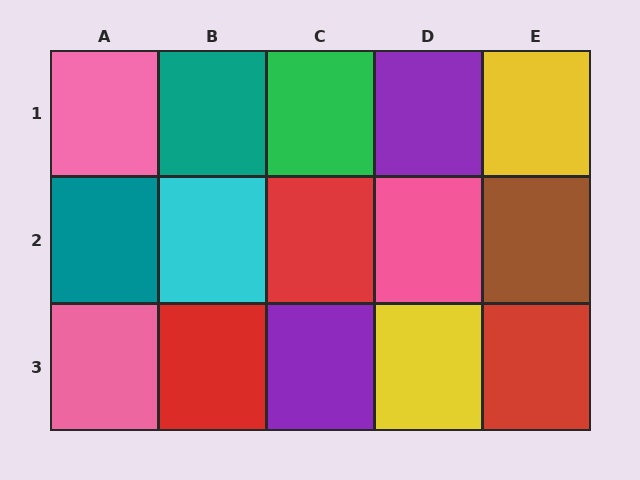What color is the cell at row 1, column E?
Yellow.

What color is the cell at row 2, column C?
Red.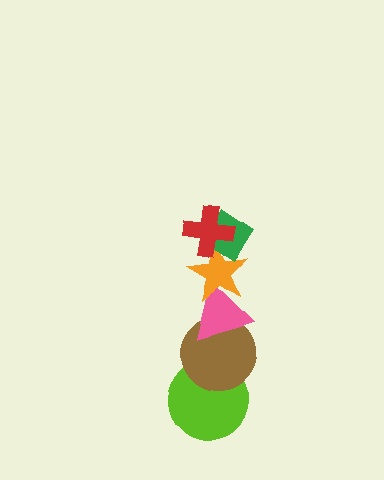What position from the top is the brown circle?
The brown circle is 5th from the top.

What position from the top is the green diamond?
The green diamond is 2nd from the top.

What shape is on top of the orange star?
The green diamond is on top of the orange star.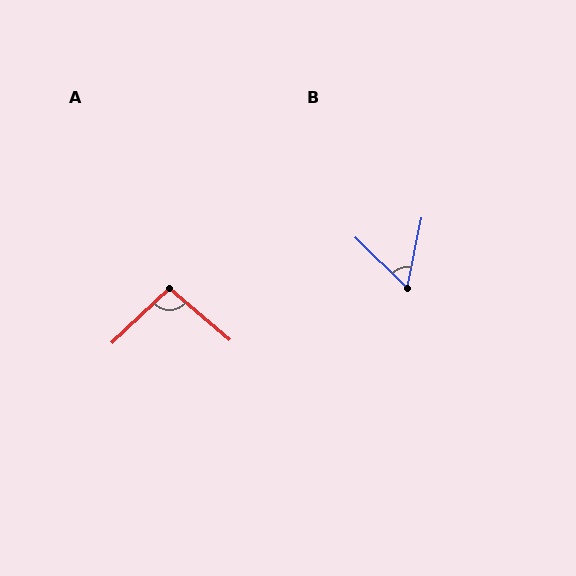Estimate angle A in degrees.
Approximately 96 degrees.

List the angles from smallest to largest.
B (57°), A (96°).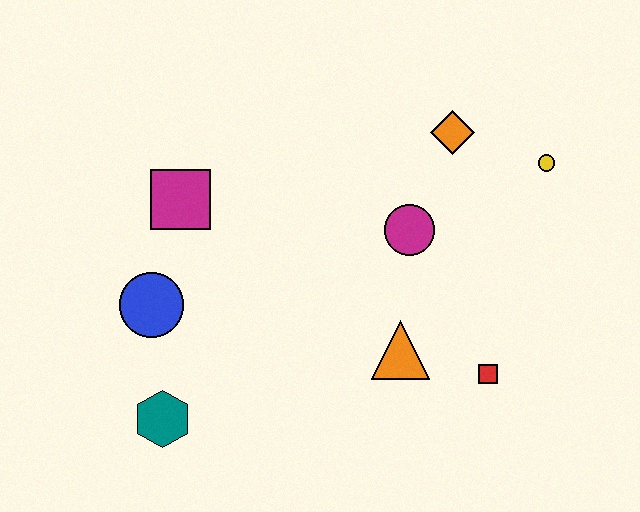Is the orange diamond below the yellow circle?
No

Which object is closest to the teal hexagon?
The blue circle is closest to the teal hexagon.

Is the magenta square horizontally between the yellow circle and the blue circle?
Yes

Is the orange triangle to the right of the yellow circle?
No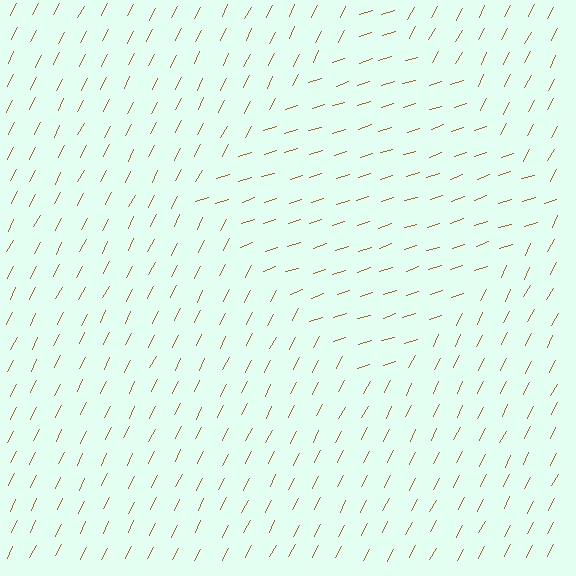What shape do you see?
I see a diamond.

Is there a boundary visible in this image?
Yes, there is a texture boundary formed by a change in line orientation.